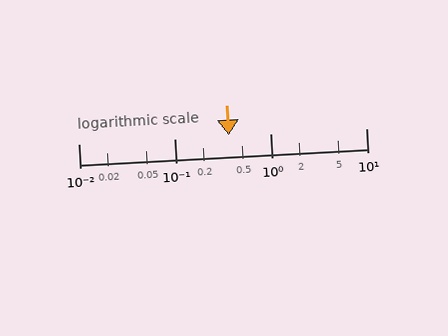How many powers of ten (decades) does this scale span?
The scale spans 3 decades, from 0.01 to 10.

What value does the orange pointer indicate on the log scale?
The pointer indicates approximately 0.37.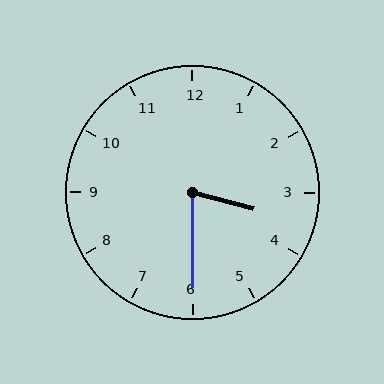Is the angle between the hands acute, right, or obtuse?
It is acute.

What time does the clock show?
3:30.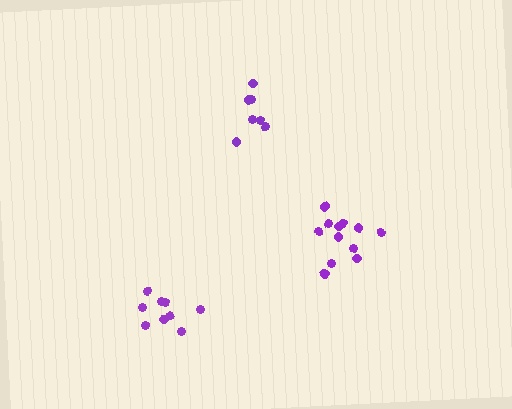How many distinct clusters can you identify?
There are 3 distinct clusters.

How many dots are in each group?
Group 1: 9 dots, Group 2: 7 dots, Group 3: 12 dots (28 total).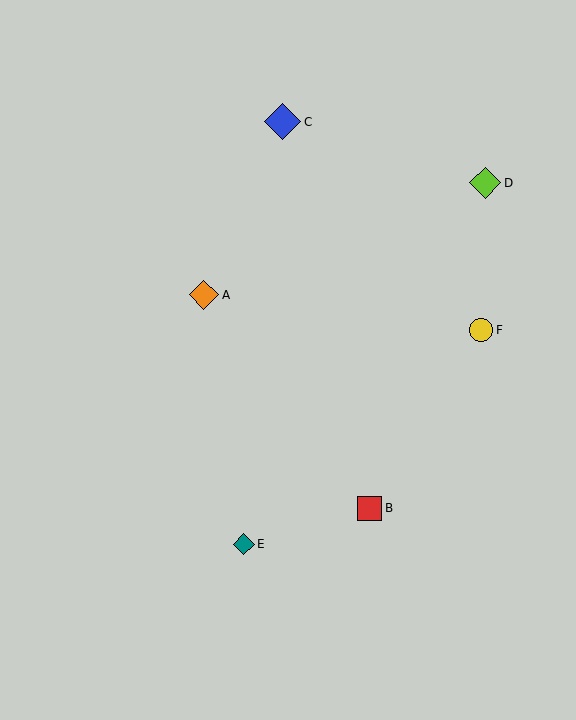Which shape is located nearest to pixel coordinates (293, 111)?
The blue diamond (labeled C) at (283, 122) is nearest to that location.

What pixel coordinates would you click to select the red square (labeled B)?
Click at (369, 508) to select the red square B.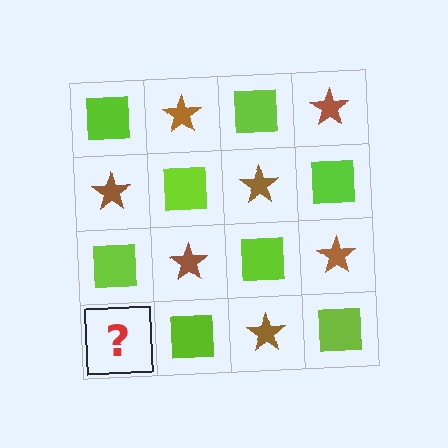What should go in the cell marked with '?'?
The missing cell should contain a brown star.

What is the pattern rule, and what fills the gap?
The rule is that it alternates lime square and brown star in a checkerboard pattern. The gap should be filled with a brown star.